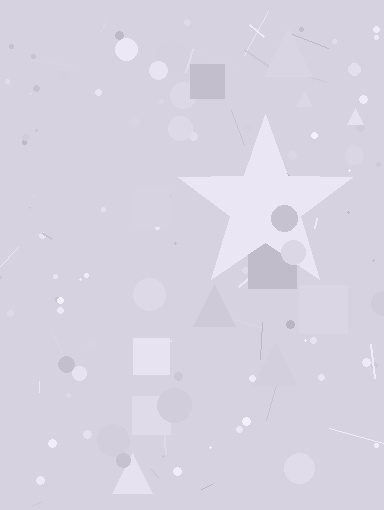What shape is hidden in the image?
A star is hidden in the image.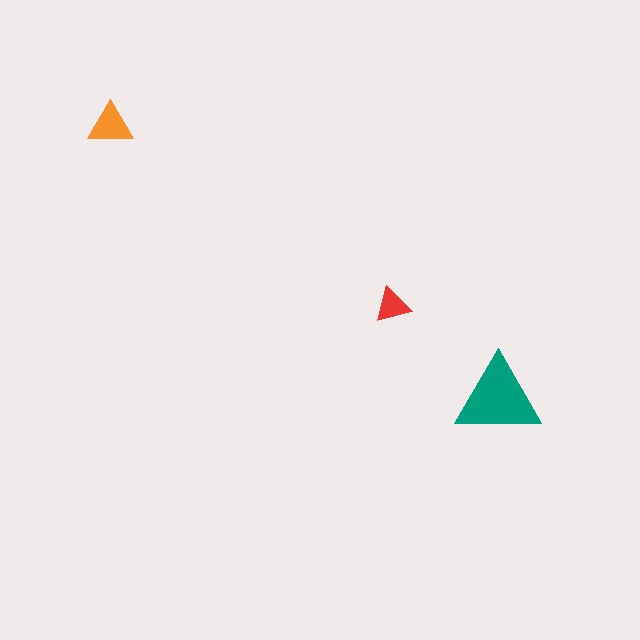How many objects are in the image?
There are 3 objects in the image.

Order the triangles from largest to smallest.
the teal one, the orange one, the red one.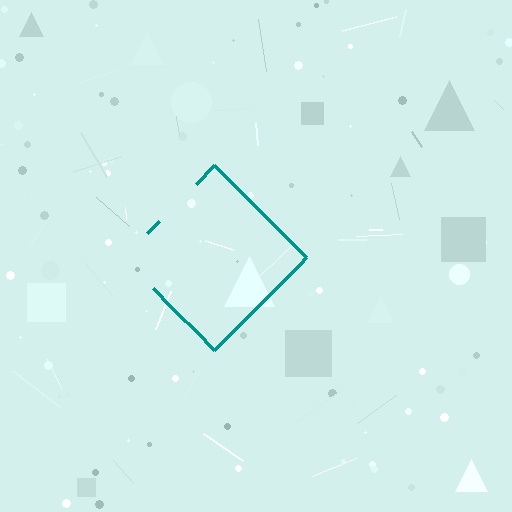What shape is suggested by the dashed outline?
The dashed outline suggests a diamond.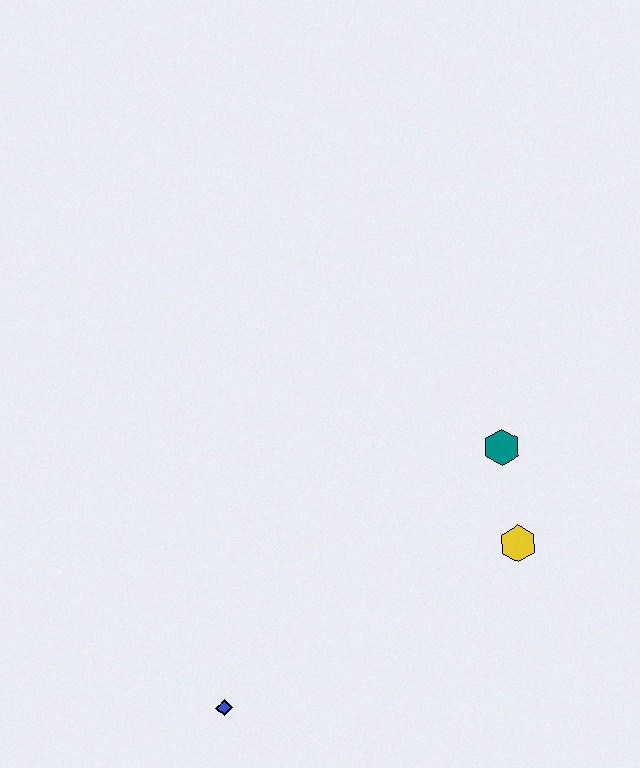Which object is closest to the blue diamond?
The yellow hexagon is closest to the blue diamond.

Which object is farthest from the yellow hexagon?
The blue diamond is farthest from the yellow hexagon.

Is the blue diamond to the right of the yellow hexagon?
No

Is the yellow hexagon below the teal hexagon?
Yes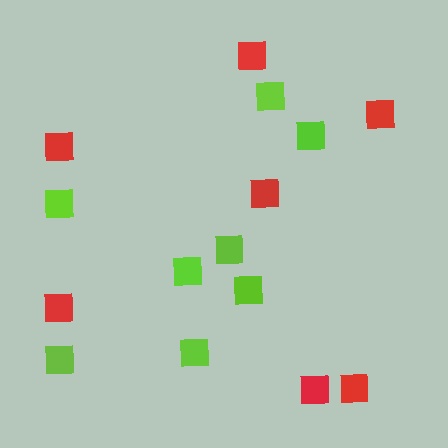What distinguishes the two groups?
There are 2 groups: one group of red squares (7) and one group of lime squares (8).